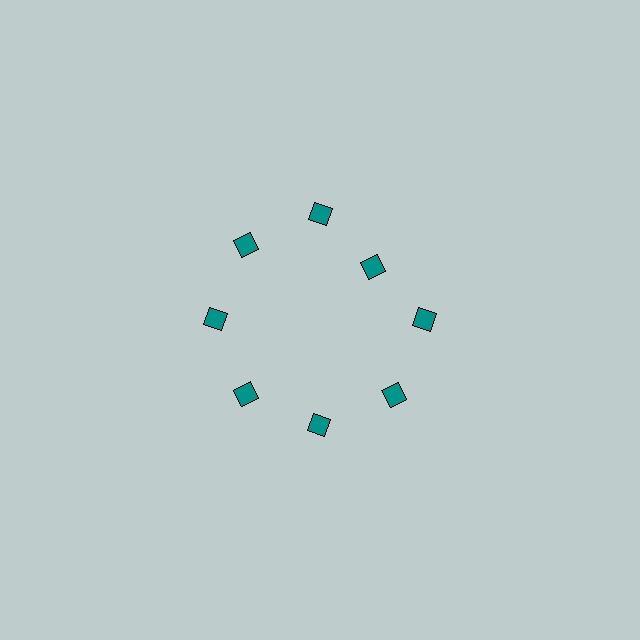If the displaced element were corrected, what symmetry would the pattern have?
It would have 8-fold rotational symmetry — the pattern would map onto itself every 45 degrees.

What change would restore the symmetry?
The symmetry would be restored by moving it outward, back onto the ring so that all 8 squares sit at equal angles and equal distance from the center.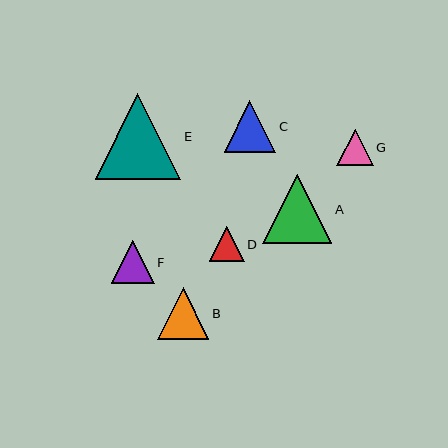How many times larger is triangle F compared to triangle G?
Triangle F is approximately 1.2 times the size of triangle G.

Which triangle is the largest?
Triangle E is the largest with a size of approximately 85 pixels.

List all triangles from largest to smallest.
From largest to smallest: E, A, B, C, F, G, D.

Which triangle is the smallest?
Triangle D is the smallest with a size of approximately 35 pixels.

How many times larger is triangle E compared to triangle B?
Triangle E is approximately 1.7 times the size of triangle B.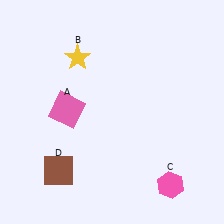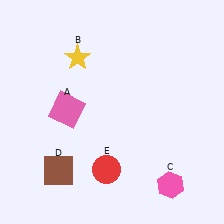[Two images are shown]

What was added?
A red circle (E) was added in Image 2.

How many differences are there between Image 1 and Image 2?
There is 1 difference between the two images.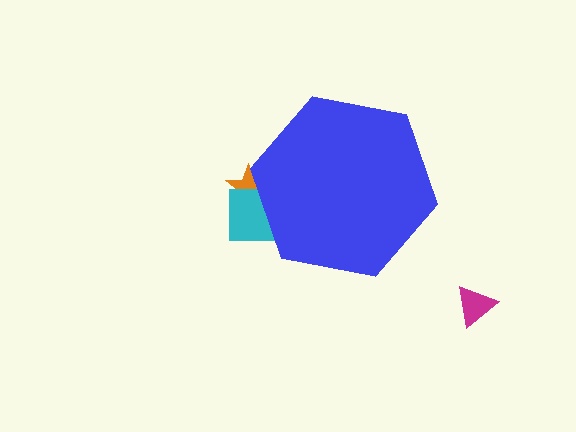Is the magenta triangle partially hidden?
No, the magenta triangle is fully visible.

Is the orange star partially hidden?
Yes, the orange star is partially hidden behind the blue hexagon.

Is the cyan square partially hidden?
Yes, the cyan square is partially hidden behind the blue hexagon.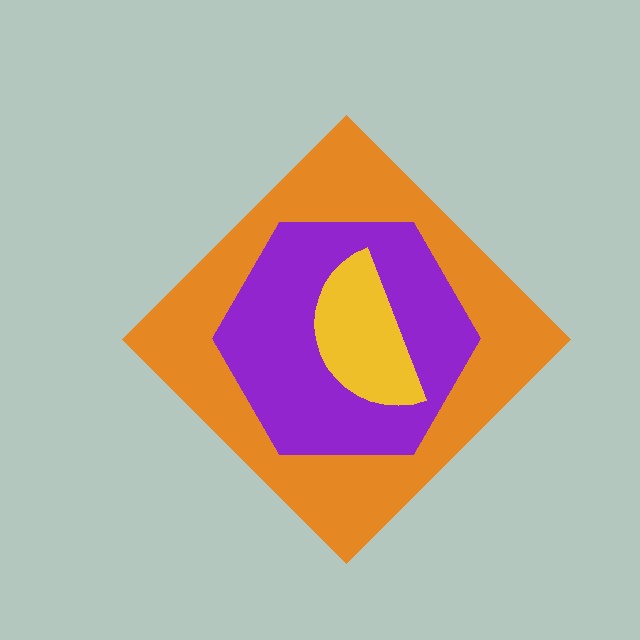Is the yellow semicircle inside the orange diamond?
Yes.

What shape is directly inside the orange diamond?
The purple hexagon.